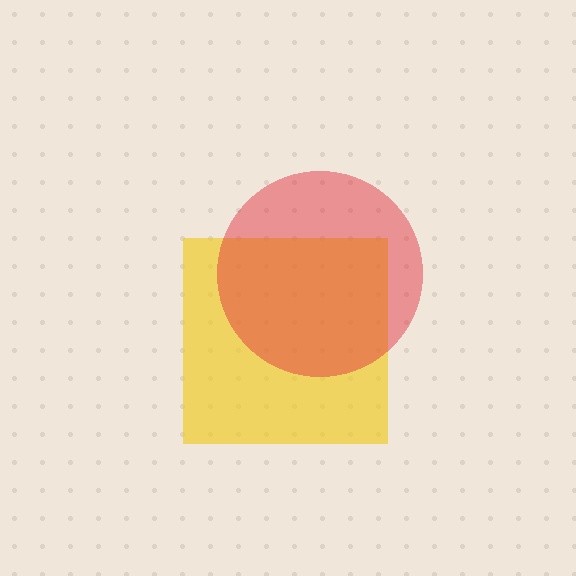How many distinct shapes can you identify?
There are 2 distinct shapes: a yellow square, a red circle.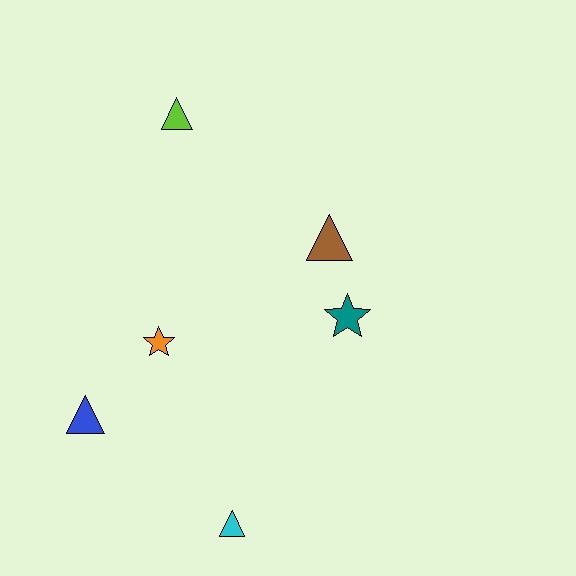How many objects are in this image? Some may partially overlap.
There are 6 objects.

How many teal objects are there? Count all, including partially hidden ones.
There is 1 teal object.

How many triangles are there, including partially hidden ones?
There are 4 triangles.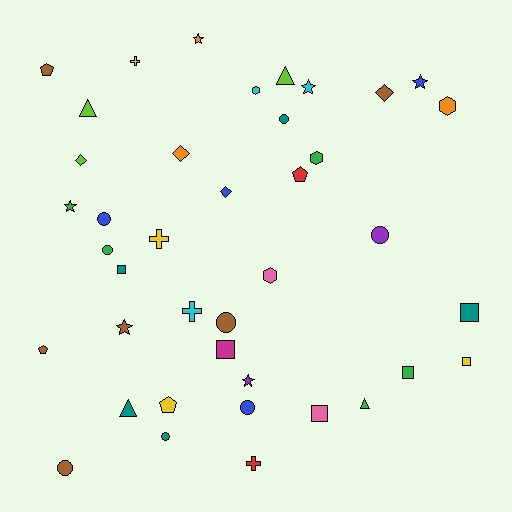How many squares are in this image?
There are 6 squares.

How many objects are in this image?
There are 40 objects.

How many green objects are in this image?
There are 5 green objects.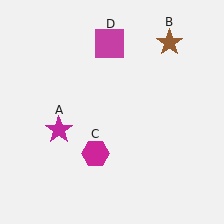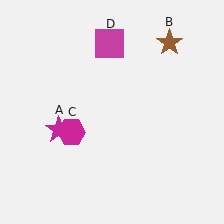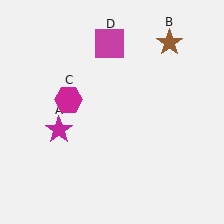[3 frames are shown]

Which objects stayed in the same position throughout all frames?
Magenta star (object A) and brown star (object B) and magenta square (object D) remained stationary.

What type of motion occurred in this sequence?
The magenta hexagon (object C) rotated clockwise around the center of the scene.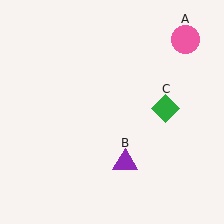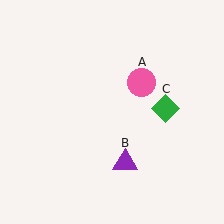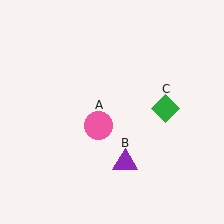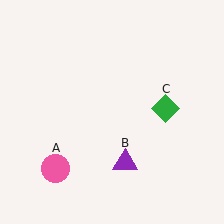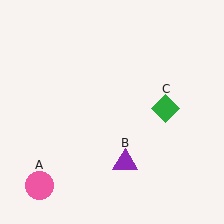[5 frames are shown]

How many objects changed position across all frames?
1 object changed position: pink circle (object A).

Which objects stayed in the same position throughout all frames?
Purple triangle (object B) and green diamond (object C) remained stationary.